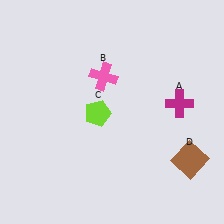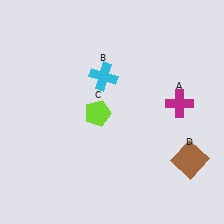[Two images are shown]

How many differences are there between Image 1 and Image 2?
There is 1 difference between the two images.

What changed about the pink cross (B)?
In Image 1, B is pink. In Image 2, it changed to cyan.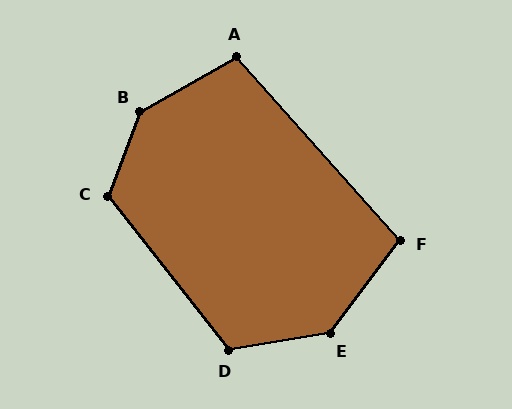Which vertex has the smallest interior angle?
F, at approximately 101 degrees.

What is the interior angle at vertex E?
Approximately 137 degrees (obtuse).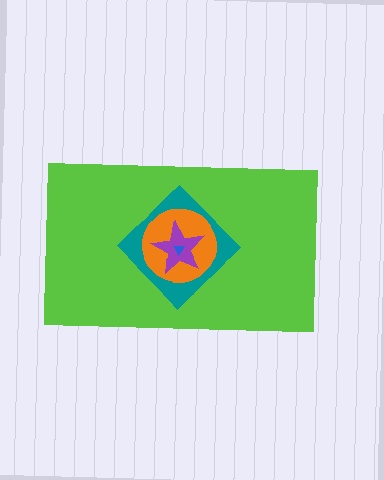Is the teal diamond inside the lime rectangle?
Yes.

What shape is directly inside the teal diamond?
The orange circle.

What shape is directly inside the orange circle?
The purple star.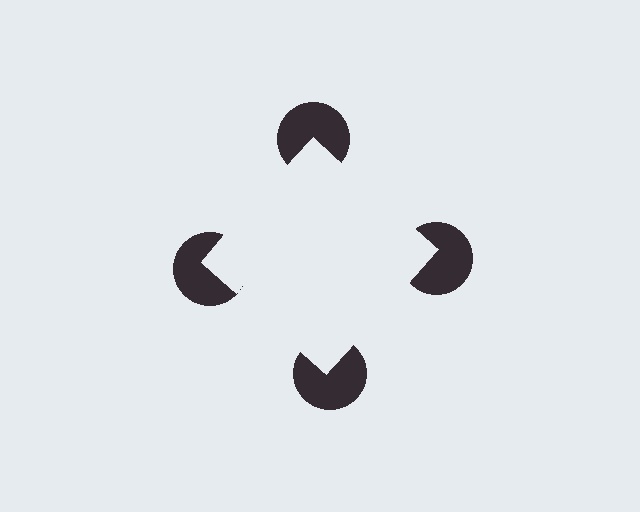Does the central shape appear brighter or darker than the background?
It typically appears slightly brighter than the background, even though no actual brightness change is drawn.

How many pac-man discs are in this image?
There are 4 — one at each vertex of the illusory square.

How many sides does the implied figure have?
4 sides.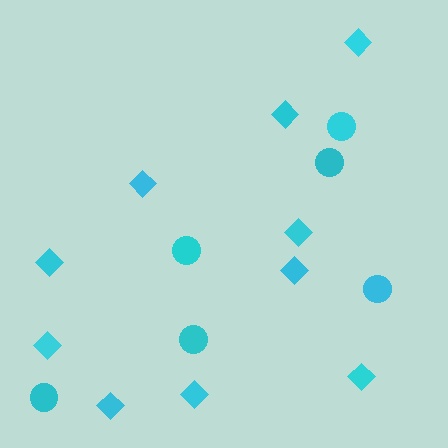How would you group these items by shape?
There are 2 groups: one group of circles (6) and one group of diamonds (10).